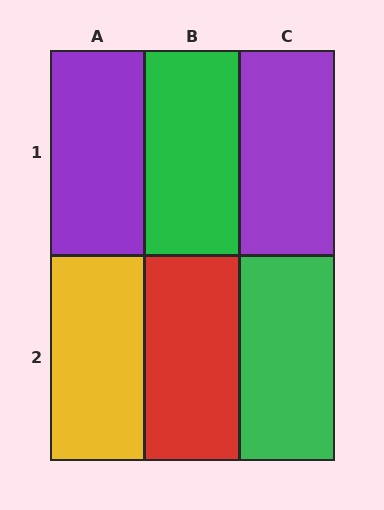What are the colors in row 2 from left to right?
Yellow, red, green.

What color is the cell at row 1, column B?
Green.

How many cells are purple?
2 cells are purple.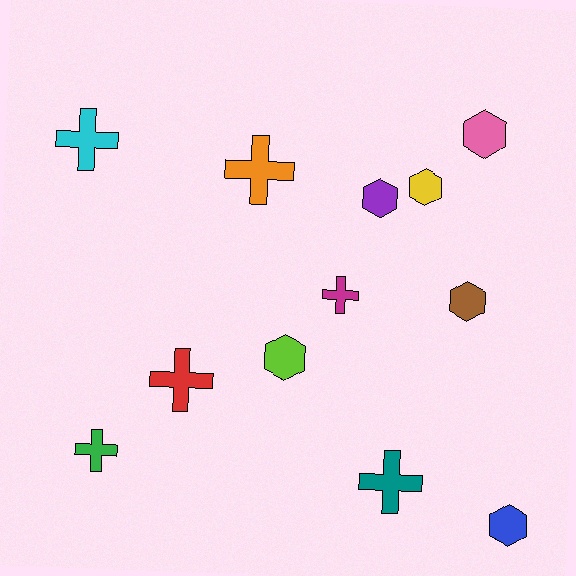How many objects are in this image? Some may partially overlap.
There are 12 objects.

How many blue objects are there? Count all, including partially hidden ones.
There is 1 blue object.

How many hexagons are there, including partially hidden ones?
There are 6 hexagons.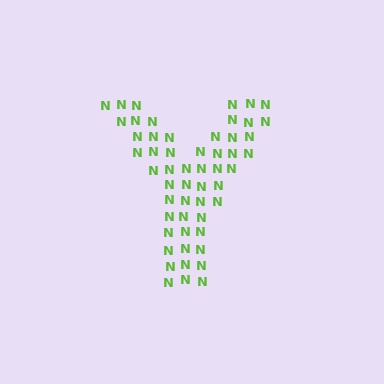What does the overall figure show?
The overall figure shows the letter Y.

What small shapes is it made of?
It is made of small letter N's.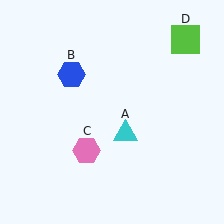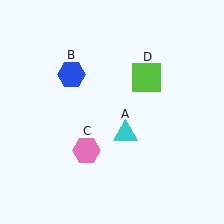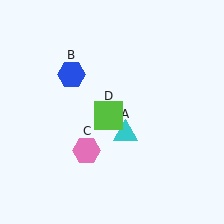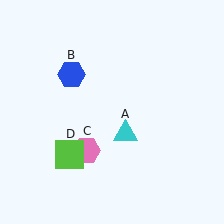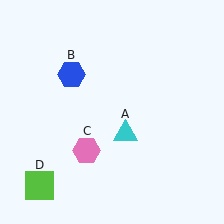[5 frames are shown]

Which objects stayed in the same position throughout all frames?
Cyan triangle (object A) and blue hexagon (object B) and pink hexagon (object C) remained stationary.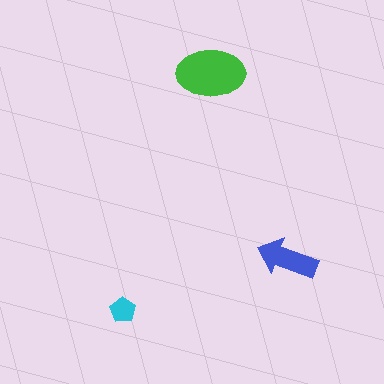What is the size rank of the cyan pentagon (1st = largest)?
3rd.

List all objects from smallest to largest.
The cyan pentagon, the blue arrow, the green ellipse.